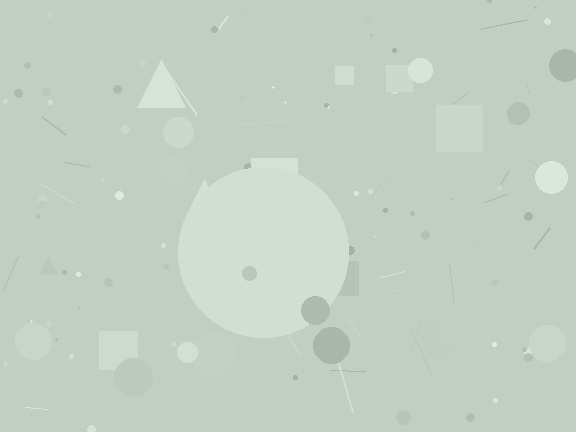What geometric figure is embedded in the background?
A circle is embedded in the background.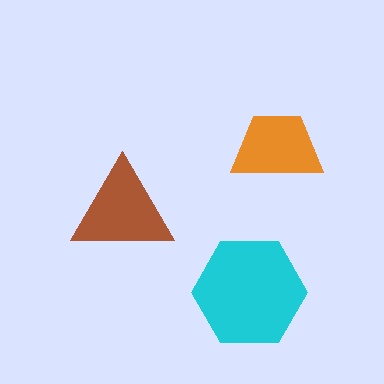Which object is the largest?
The cyan hexagon.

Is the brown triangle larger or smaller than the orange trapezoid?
Larger.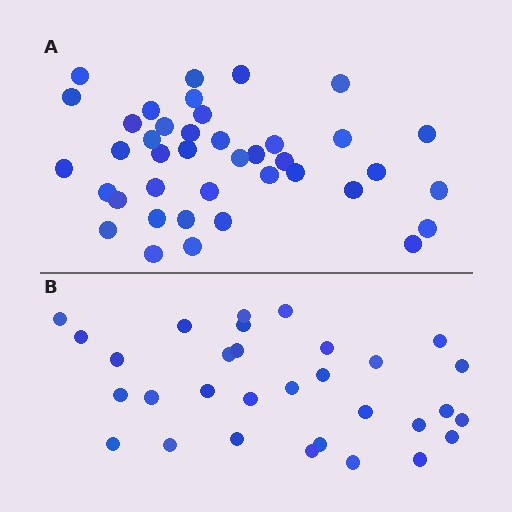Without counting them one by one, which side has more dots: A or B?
Region A (the top region) has more dots.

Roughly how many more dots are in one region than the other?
Region A has roughly 8 or so more dots than region B.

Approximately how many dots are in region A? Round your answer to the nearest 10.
About 40 dots.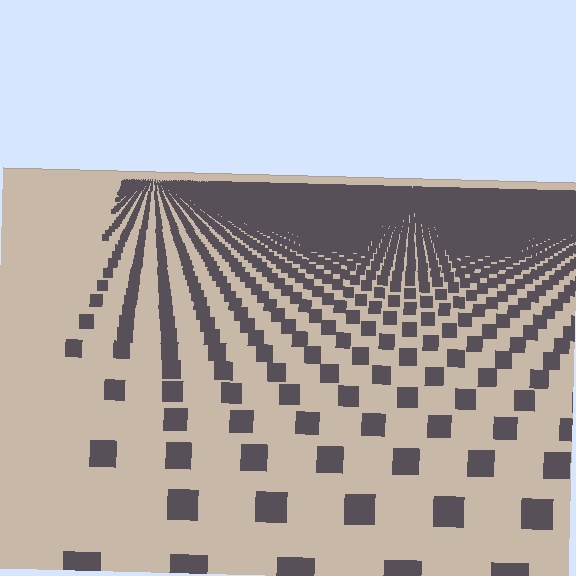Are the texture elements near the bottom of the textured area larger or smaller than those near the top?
Larger. Near the bottom, elements are closer to the viewer and appear at a bigger on-screen size.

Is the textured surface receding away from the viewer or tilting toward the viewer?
The surface is receding away from the viewer. Texture elements get smaller and denser toward the top.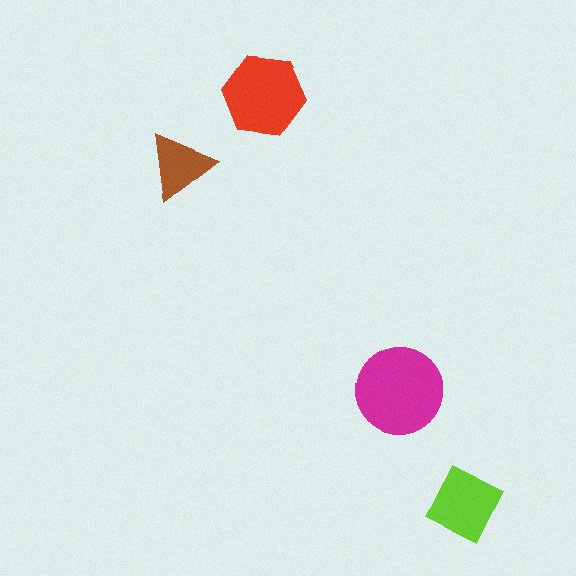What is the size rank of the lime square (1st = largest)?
3rd.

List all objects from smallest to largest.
The brown triangle, the lime square, the red hexagon, the magenta circle.